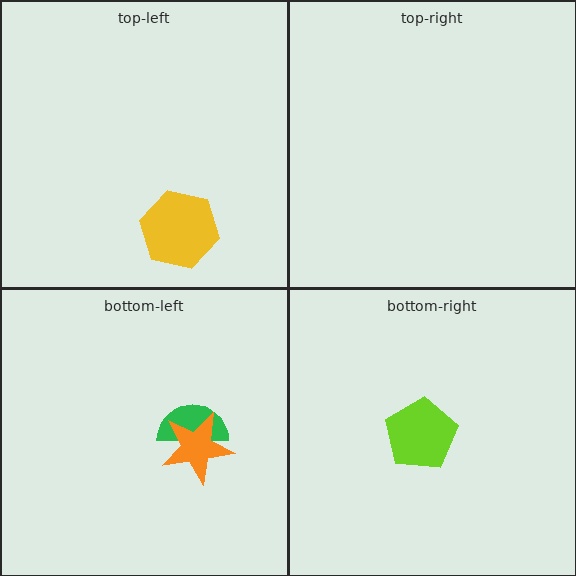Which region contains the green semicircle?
The bottom-left region.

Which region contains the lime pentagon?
The bottom-right region.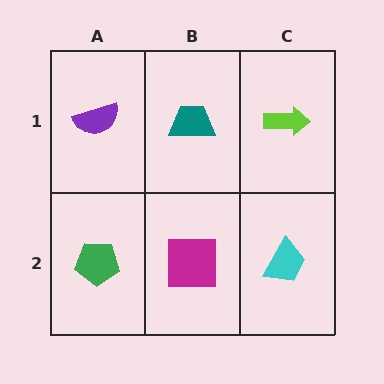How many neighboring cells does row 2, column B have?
3.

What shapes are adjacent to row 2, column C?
A lime arrow (row 1, column C), a magenta square (row 2, column B).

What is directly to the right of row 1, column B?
A lime arrow.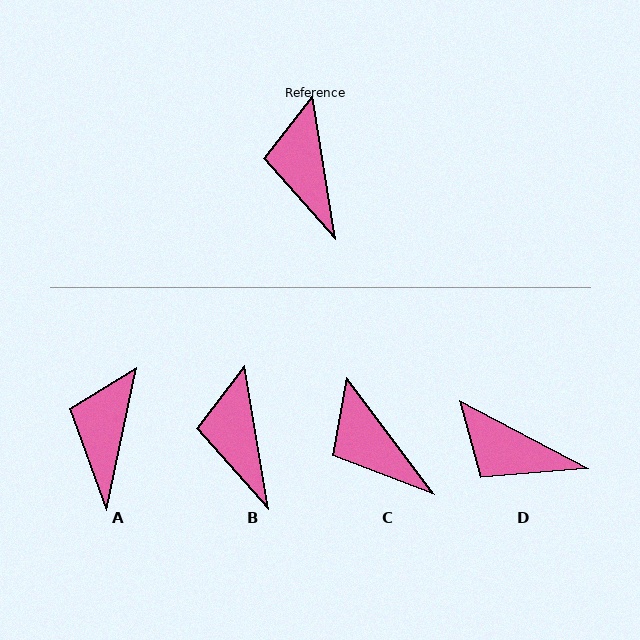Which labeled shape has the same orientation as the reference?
B.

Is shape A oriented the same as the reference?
No, it is off by about 21 degrees.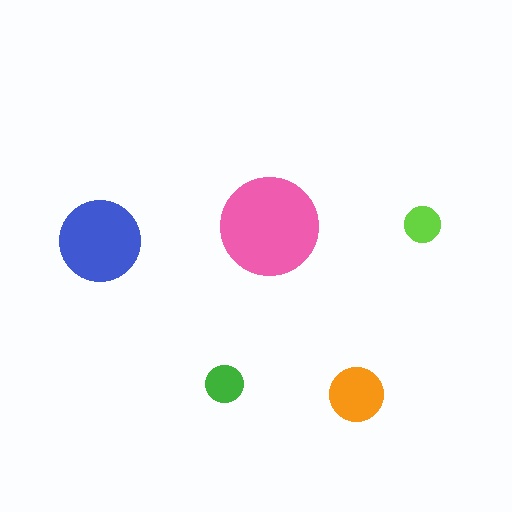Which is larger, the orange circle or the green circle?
The orange one.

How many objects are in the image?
There are 5 objects in the image.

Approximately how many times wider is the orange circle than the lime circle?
About 1.5 times wider.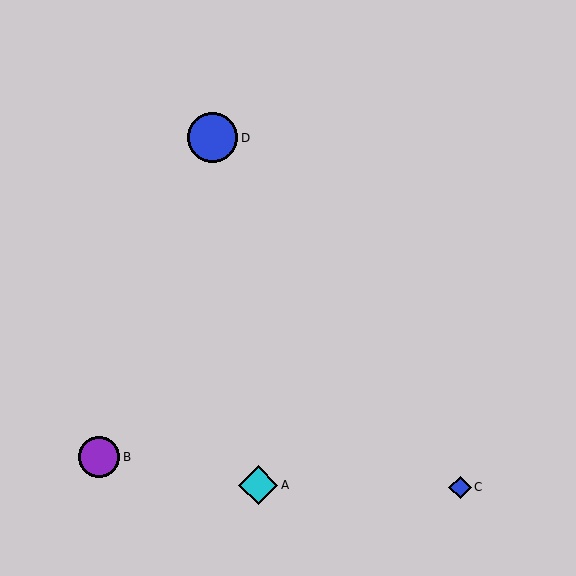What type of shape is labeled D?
Shape D is a blue circle.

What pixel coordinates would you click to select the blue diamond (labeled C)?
Click at (460, 487) to select the blue diamond C.